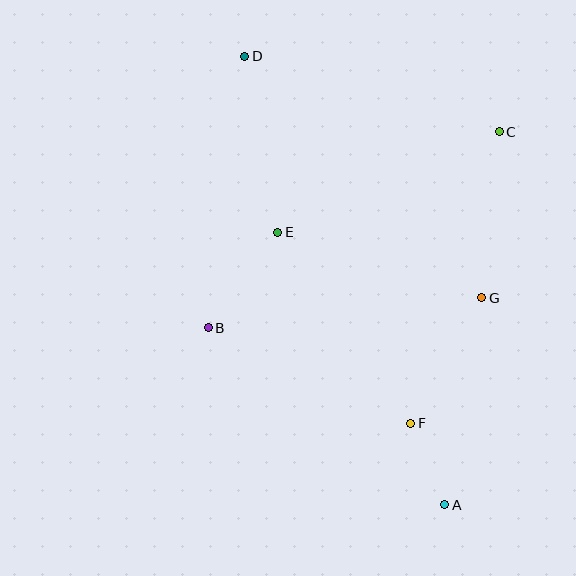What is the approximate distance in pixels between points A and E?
The distance between A and E is approximately 320 pixels.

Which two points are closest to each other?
Points A and F are closest to each other.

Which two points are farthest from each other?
Points A and D are farthest from each other.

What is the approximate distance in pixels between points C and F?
The distance between C and F is approximately 305 pixels.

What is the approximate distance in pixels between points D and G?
The distance between D and G is approximately 339 pixels.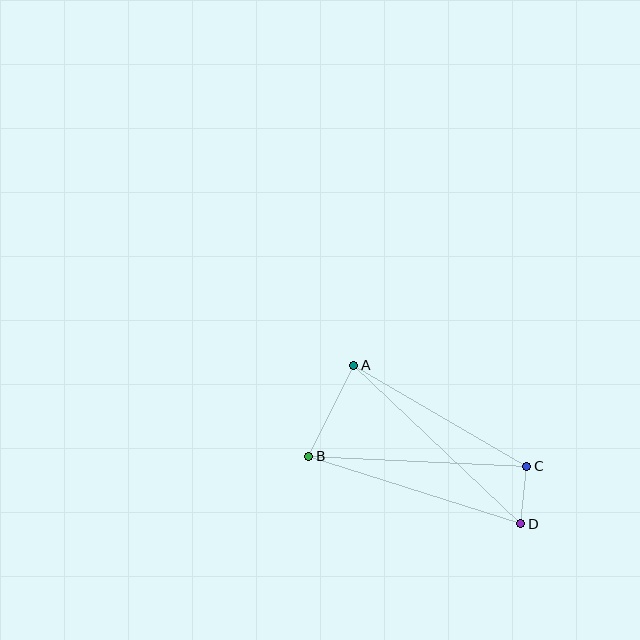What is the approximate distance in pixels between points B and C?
The distance between B and C is approximately 219 pixels.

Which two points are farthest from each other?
Points A and D are farthest from each other.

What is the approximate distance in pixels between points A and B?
The distance between A and B is approximately 102 pixels.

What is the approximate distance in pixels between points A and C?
The distance between A and C is approximately 200 pixels.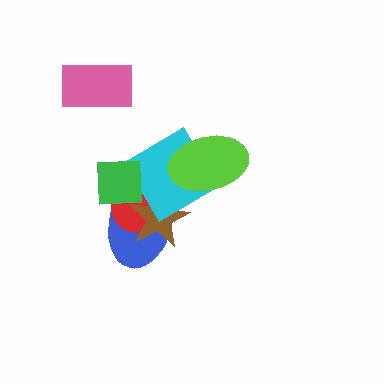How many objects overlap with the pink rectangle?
0 objects overlap with the pink rectangle.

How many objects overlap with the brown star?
4 objects overlap with the brown star.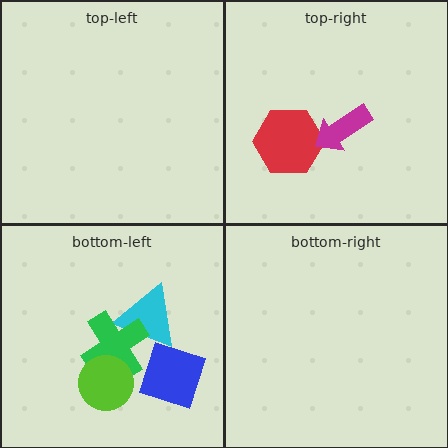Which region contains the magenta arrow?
The top-right region.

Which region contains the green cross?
The bottom-left region.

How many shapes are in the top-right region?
2.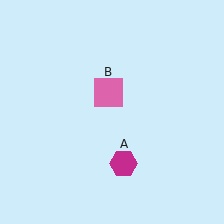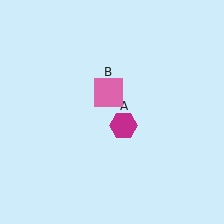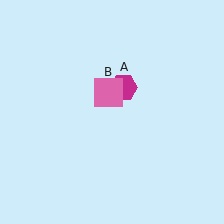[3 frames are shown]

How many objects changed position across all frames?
1 object changed position: magenta hexagon (object A).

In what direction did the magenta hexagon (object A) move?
The magenta hexagon (object A) moved up.